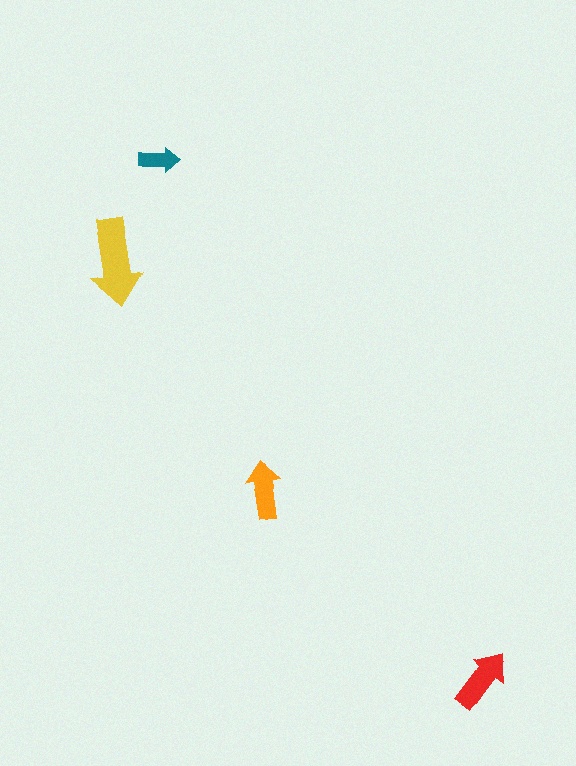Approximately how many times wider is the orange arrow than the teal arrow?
About 1.5 times wider.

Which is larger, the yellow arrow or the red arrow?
The yellow one.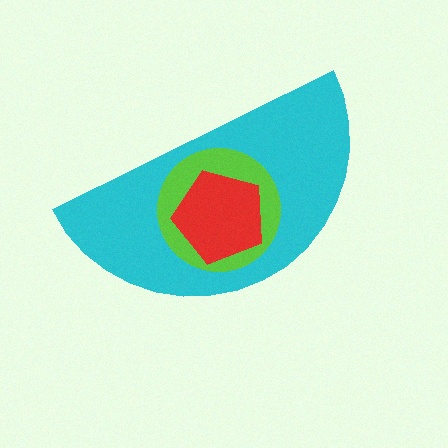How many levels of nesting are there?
3.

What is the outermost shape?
The cyan semicircle.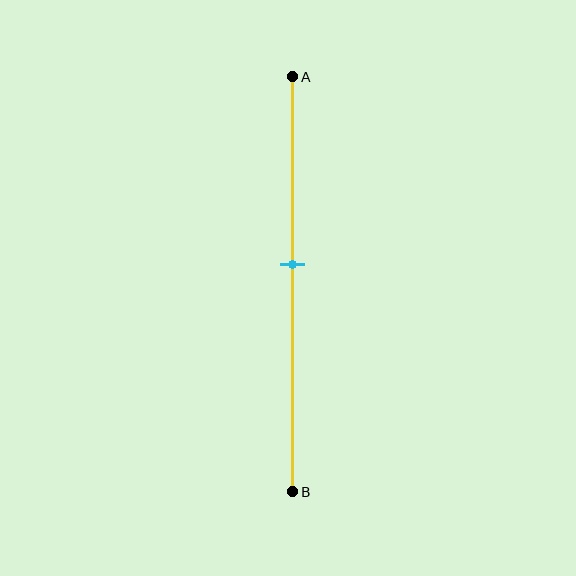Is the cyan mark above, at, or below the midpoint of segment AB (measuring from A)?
The cyan mark is above the midpoint of segment AB.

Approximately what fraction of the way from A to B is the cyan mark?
The cyan mark is approximately 45% of the way from A to B.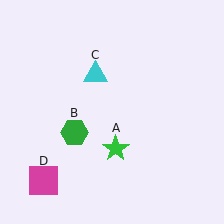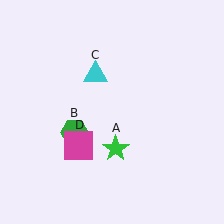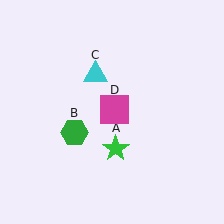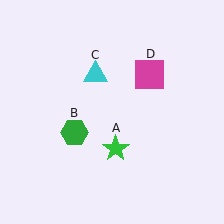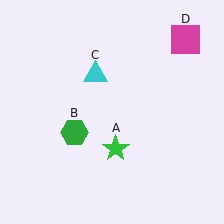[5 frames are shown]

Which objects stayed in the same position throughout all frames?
Green star (object A) and green hexagon (object B) and cyan triangle (object C) remained stationary.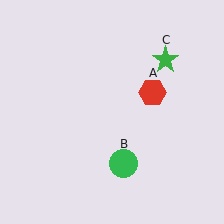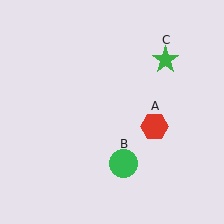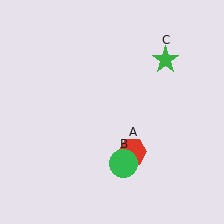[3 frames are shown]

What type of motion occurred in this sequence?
The red hexagon (object A) rotated clockwise around the center of the scene.